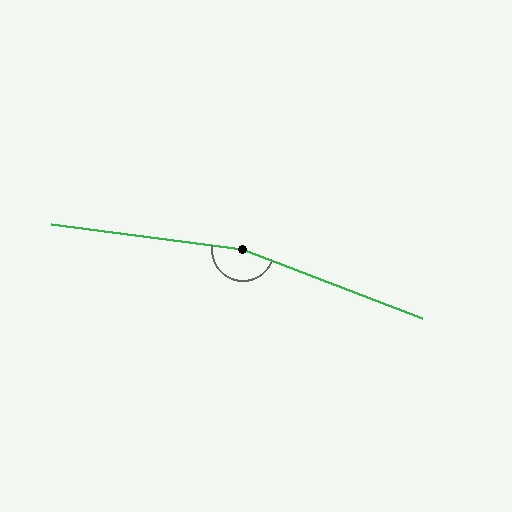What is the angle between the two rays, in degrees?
Approximately 166 degrees.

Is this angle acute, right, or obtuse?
It is obtuse.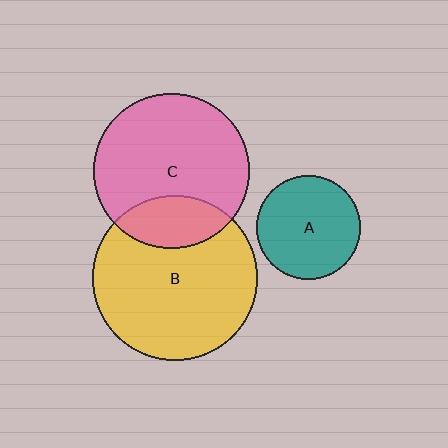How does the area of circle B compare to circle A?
Approximately 2.5 times.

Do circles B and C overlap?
Yes.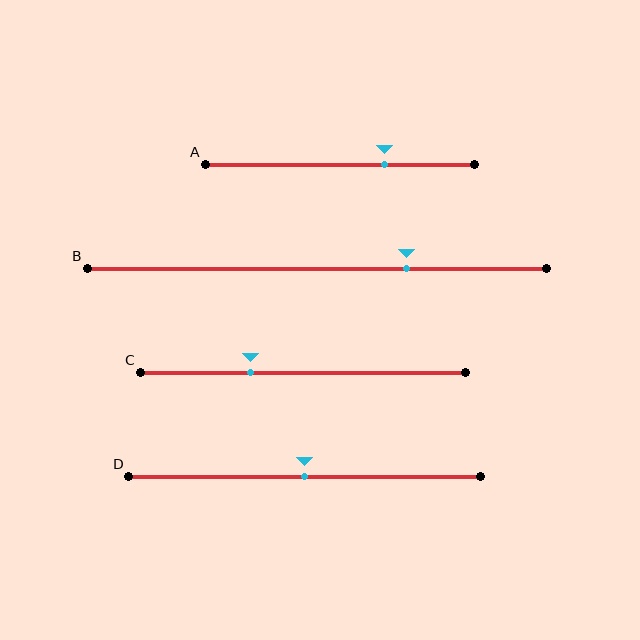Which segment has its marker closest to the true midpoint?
Segment D has its marker closest to the true midpoint.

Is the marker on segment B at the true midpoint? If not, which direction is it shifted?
No, the marker on segment B is shifted to the right by about 19% of the segment length.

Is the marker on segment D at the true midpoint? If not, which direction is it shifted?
Yes, the marker on segment D is at the true midpoint.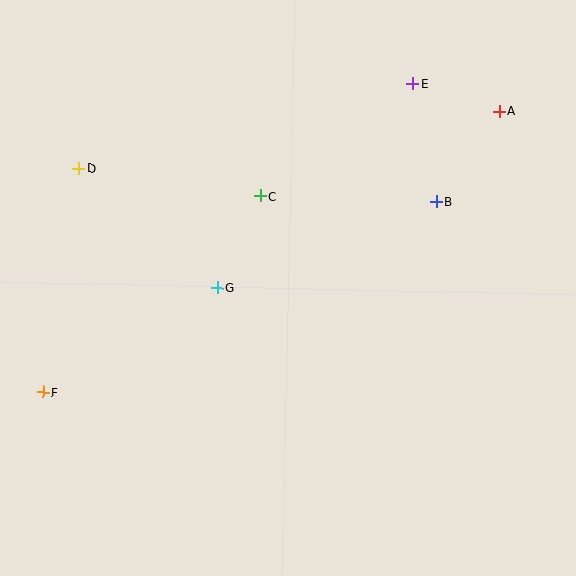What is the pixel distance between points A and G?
The distance between A and G is 333 pixels.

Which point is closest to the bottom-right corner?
Point B is closest to the bottom-right corner.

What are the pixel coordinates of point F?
Point F is at (43, 392).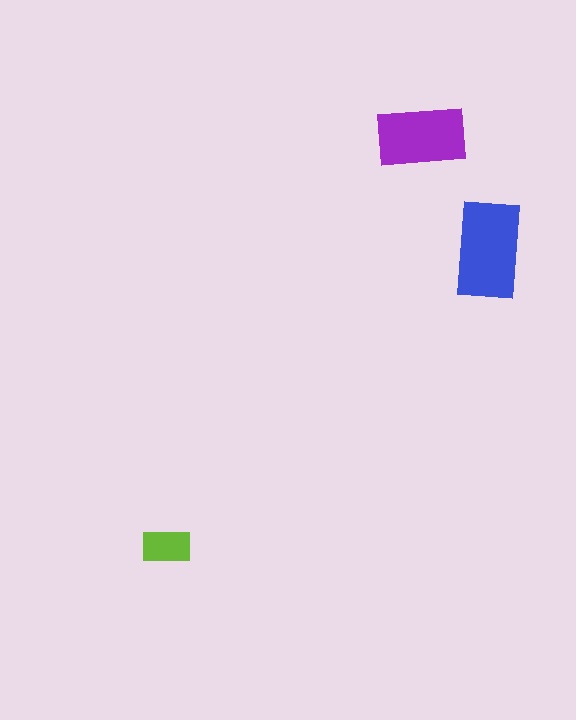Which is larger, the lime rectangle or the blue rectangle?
The blue one.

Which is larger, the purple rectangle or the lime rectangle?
The purple one.